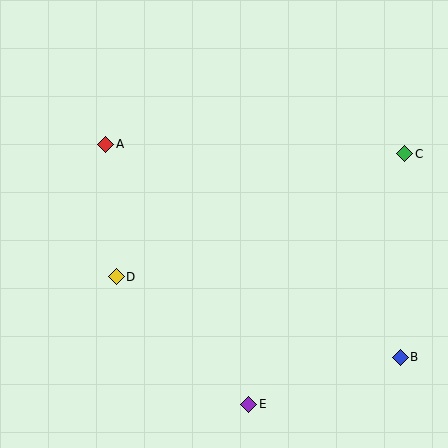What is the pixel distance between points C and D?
The distance between C and D is 314 pixels.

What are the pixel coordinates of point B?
Point B is at (400, 357).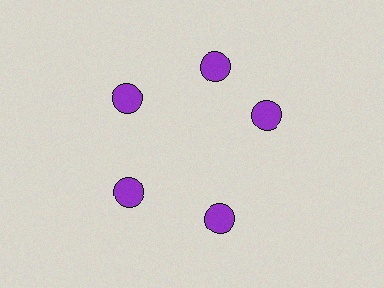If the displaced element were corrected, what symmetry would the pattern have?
It would have 5-fold rotational symmetry — the pattern would map onto itself every 72 degrees.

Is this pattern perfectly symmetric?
No. The 5 purple circles are arranged in a ring, but one element near the 3 o'clock position is rotated out of alignment along the ring, breaking the 5-fold rotational symmetry.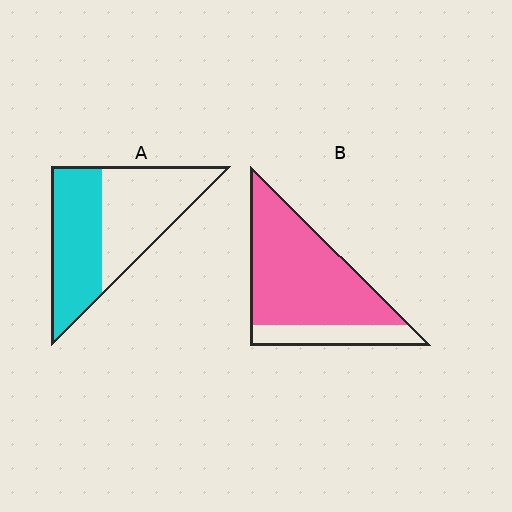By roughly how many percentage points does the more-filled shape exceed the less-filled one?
By roughly 30 percentage points (B over A).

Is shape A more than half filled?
Roughly half.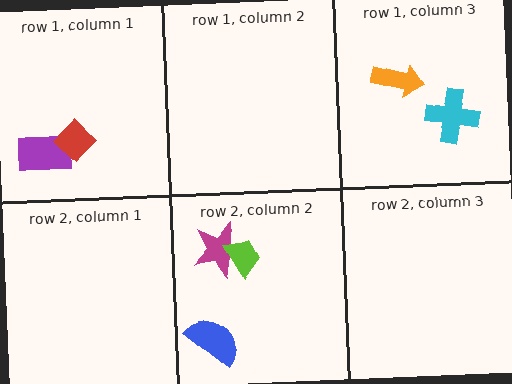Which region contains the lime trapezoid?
The row 2, column 2 region.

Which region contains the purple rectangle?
The row 1, column 1 region.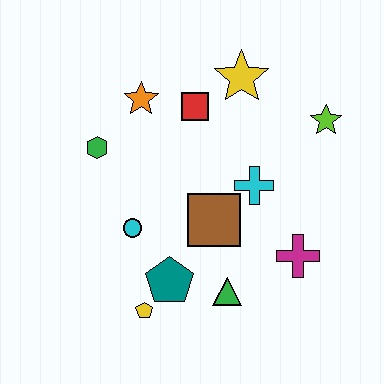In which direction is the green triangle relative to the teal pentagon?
The green triangle is to the right of the teal pentagon.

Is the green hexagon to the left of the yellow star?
Yes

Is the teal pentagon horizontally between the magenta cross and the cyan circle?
Yes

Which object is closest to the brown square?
The cyan cross is closest to the brown square.